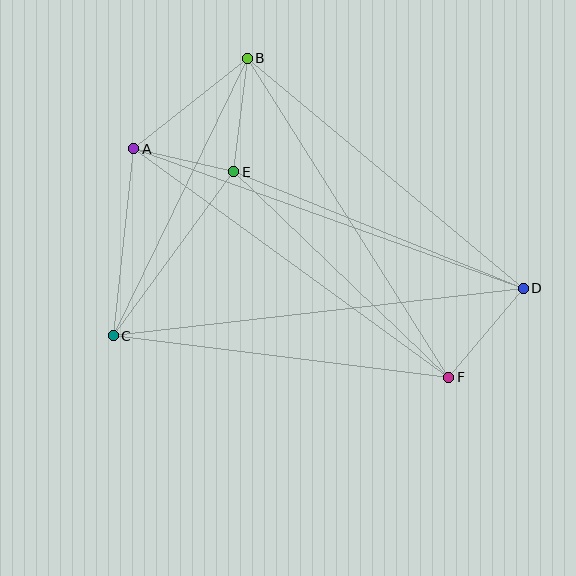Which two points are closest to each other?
Points A and E are closest to each other.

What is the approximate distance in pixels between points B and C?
The distance between B and C is approximately 308 pixels.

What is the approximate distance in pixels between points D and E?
The distance between D and E is approximately 312 pixels.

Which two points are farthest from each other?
Points A and D are farthest from each other.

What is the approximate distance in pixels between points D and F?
The distance between D and F is approximately 116 pixels.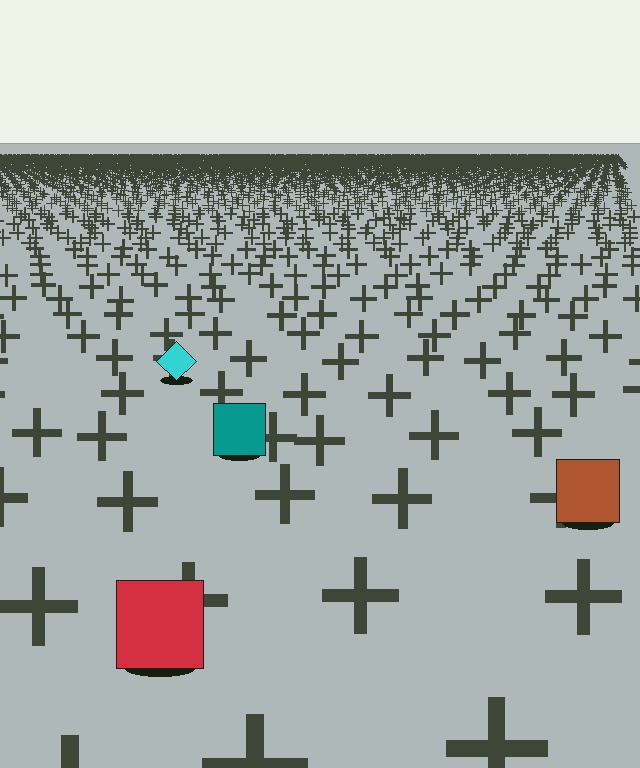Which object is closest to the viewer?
The red square is closest. The texture marks near it are larger and more spread out.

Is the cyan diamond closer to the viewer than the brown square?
No. The brown square is closer — you can tell from the texture gradient: the ground texture is coarser near it.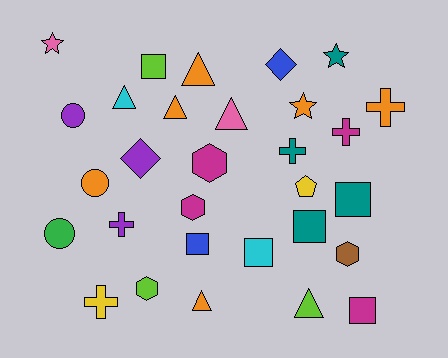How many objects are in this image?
There are 30 objects.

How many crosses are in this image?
There are 5 crosses.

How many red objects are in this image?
There are no red objects.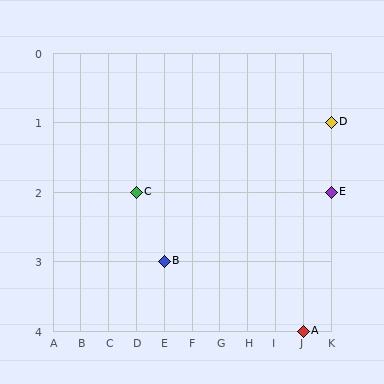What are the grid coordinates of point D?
Point D is at grid coordinates (K, 1).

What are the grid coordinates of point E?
Point E is at grid coordinates (K, 2).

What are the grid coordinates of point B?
Point B is at grid coordinates (E, 3).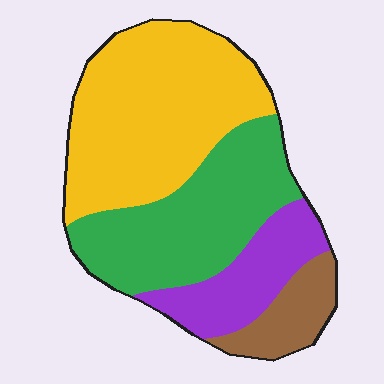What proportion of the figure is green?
Green takes up about one third (1/3) of the figure.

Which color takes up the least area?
Brown, at roughly 10%.